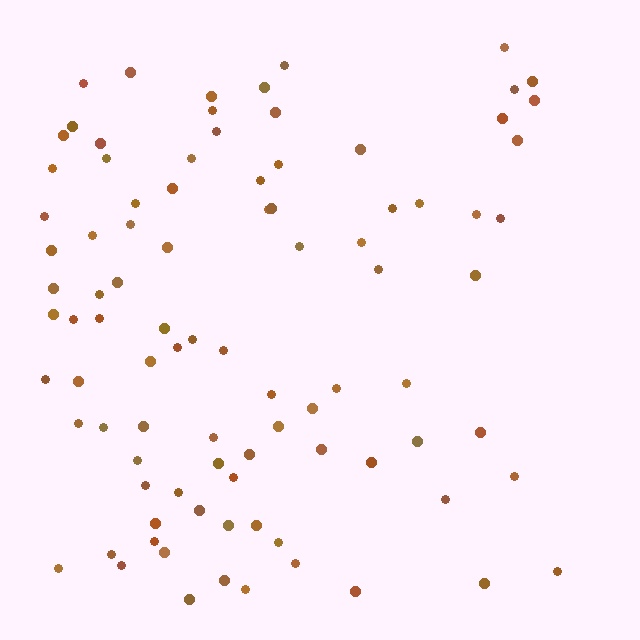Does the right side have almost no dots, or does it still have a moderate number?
Still a moderate number, just noticeably fewer than the left.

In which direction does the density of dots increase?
From right to left, with the left side densest.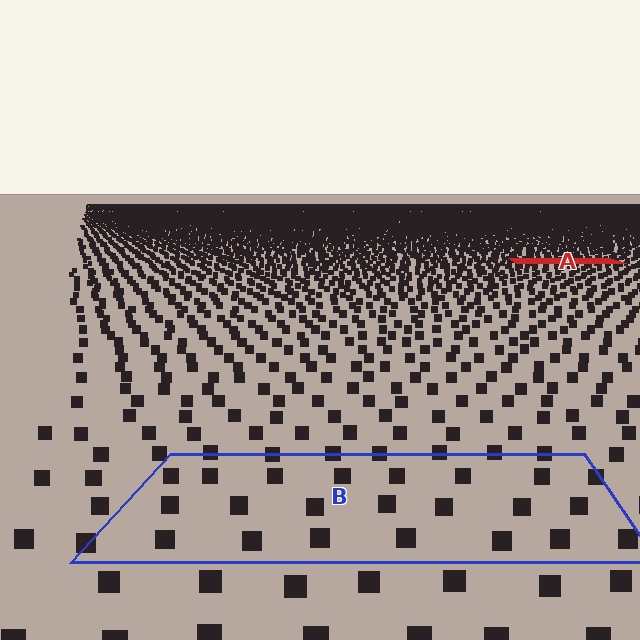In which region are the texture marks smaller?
The texture marks are smaller in region A, because it is farther away.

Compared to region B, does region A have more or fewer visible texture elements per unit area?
Region A has more texture elements per unit area — they are packed more densely because it is farther away.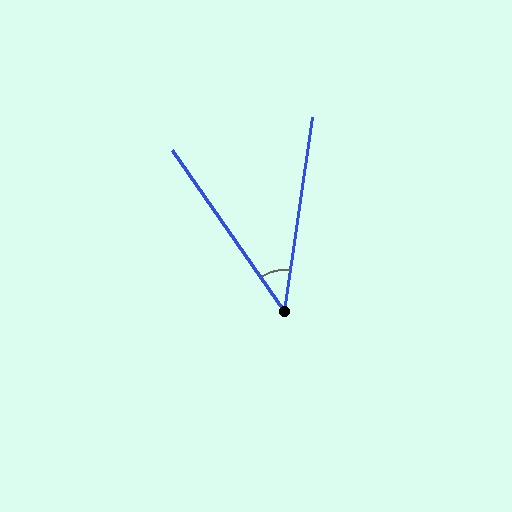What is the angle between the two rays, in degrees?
Approximately 43 degrees.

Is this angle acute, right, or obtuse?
It is acute.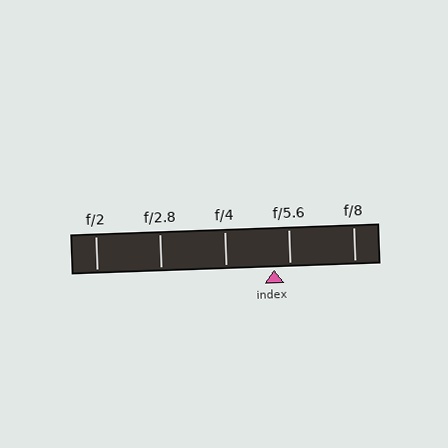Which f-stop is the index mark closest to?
The index mark is closest to f/5.6.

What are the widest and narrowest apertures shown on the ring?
The widest aperture shown is f/2 and the narrowest is f/8.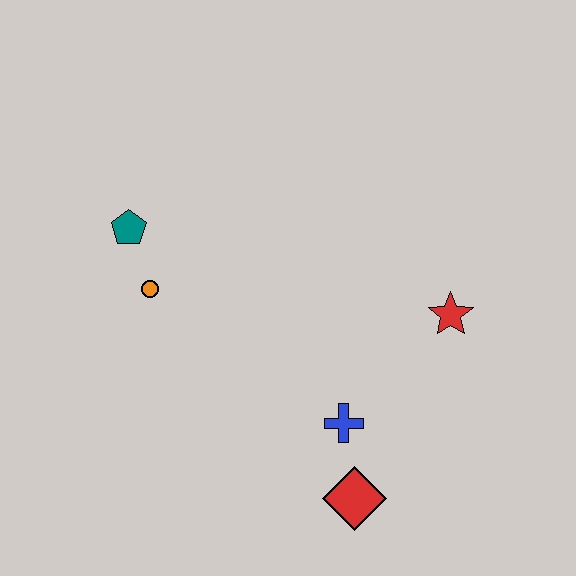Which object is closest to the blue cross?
The red diamond is closest to the blue cross.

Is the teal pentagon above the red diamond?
Yes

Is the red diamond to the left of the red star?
Yes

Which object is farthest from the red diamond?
The teal pentagon is farthest from the red diamond.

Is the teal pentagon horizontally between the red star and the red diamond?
No